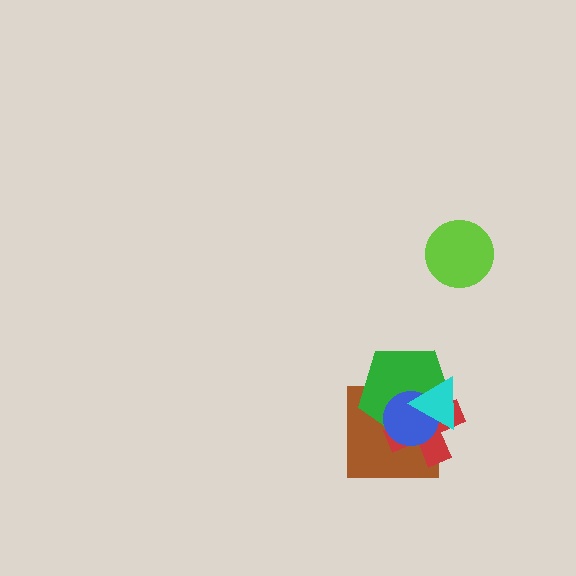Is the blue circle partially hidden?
Yes, it is partially covered by another shape.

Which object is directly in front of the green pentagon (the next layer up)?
The blue circle is directly in front of the green pentagon.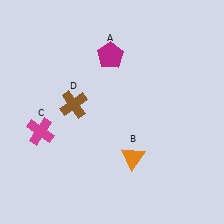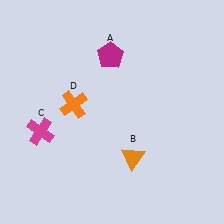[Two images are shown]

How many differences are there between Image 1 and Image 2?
There is 1 difference between the two images.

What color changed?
The cross (D) changed from brown in Image 1 to orange in Image 2.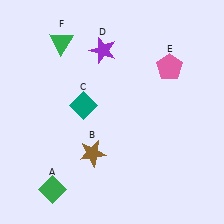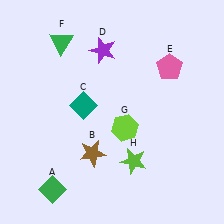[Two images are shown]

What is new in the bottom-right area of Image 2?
A lime star (H) was added in the bottom-right area of Image 2.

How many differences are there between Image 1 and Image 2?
There are 2 differences between the two images.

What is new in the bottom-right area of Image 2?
A lime hexagon (G) was added in the bottom-right area of Image 2.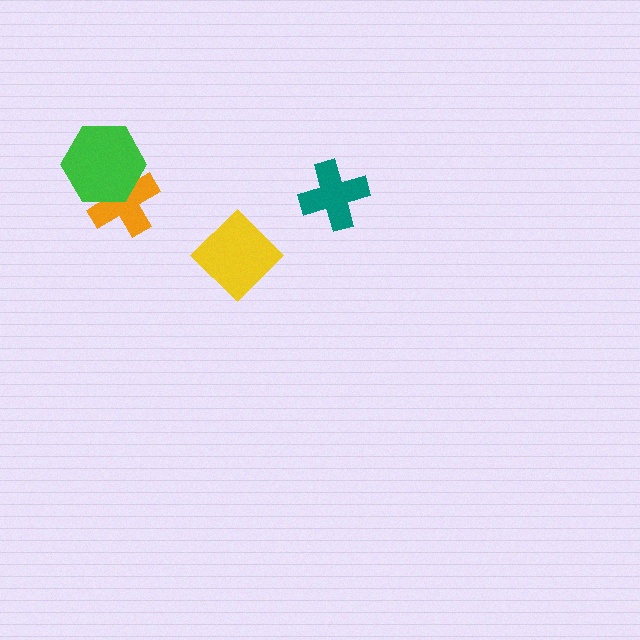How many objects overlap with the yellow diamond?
0 objects overlap with the yellow diamond.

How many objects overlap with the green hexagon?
1 object overlaps with the green hexagon.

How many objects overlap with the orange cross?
1 object overlaps with the orange cross.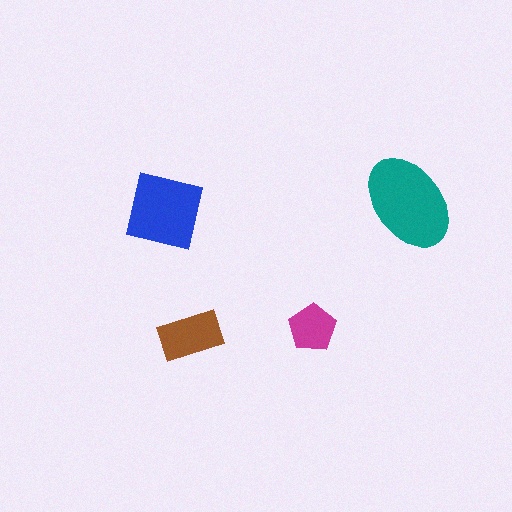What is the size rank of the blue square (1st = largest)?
2nd.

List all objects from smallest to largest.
The magenta pentagon, the brown rectangle, the blue square, the teal ellipse.